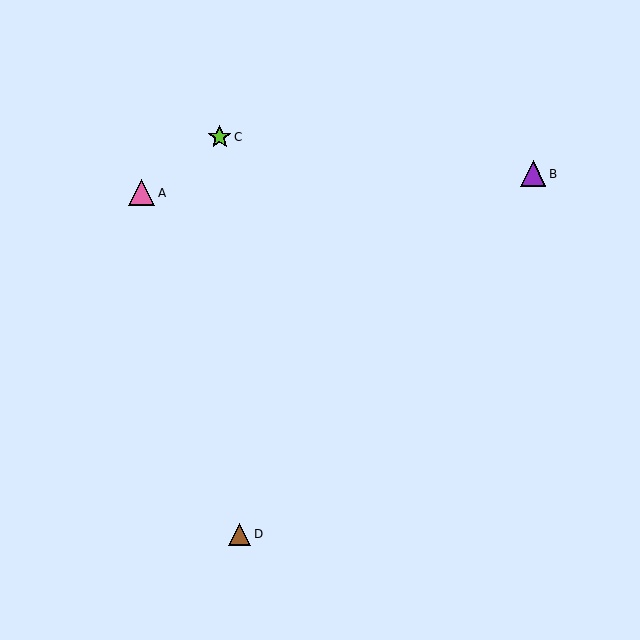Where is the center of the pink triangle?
The center of the pink triangle is at (142, 193).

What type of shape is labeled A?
Shape A is a pink triangle.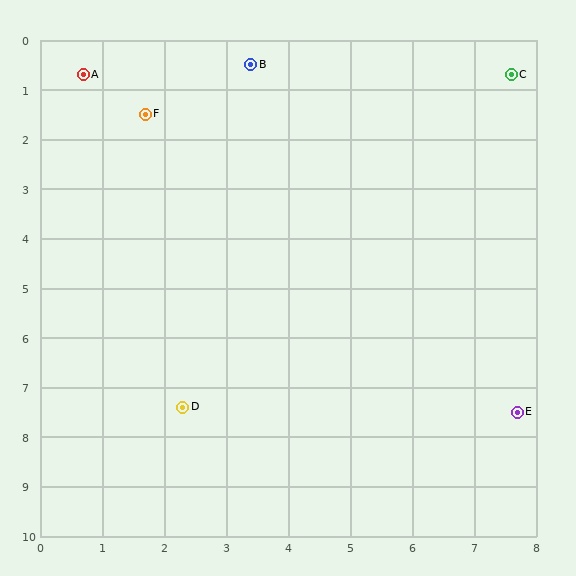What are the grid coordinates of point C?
Point C is at approximately (7.6, 0.7).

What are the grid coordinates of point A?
Point A is at approximately (0.7, 0.7).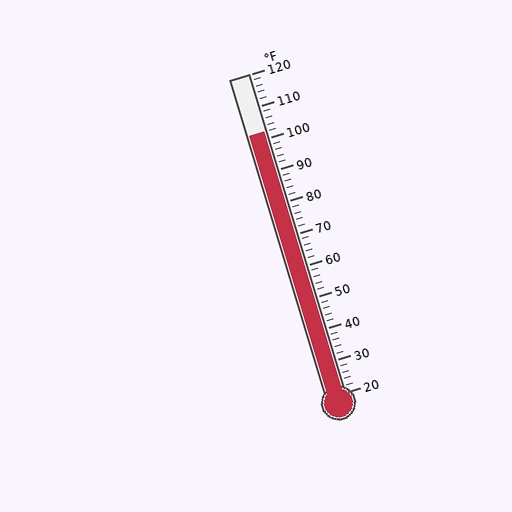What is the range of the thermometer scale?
The thermometer scale ranges from 20°F to 120°F.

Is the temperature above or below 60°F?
The temperature is above 60°F.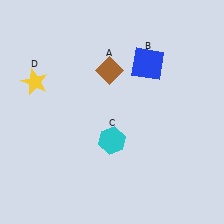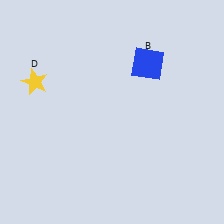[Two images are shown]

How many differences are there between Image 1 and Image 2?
There are 2 differences between the two images.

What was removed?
The cyan hexagon (C), the brown diamond (A) were removed in Image 2.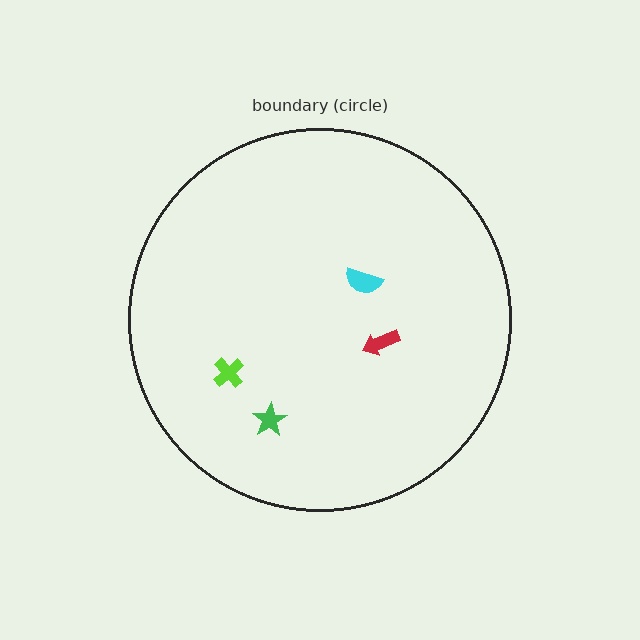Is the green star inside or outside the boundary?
Inside.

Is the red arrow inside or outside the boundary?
Inside.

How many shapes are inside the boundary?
4 inside, 0 outside.